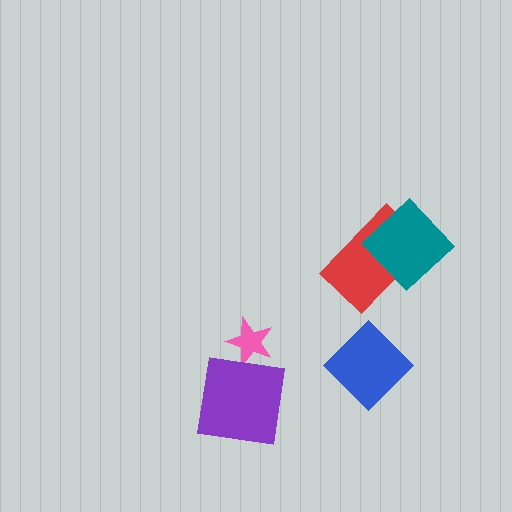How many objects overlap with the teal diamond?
1 object overlaps with the teal diamond.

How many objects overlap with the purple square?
0 objects overlap with the purple square.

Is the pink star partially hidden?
No, no other shape covers it.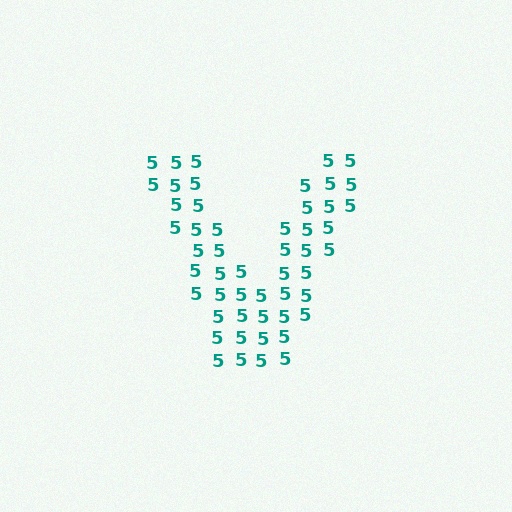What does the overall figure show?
The overall figure shows the letter V.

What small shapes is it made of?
It is made of small digit 5's.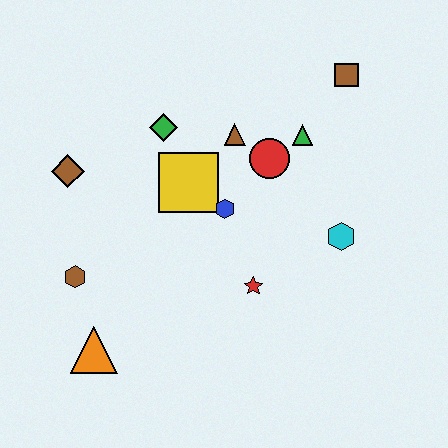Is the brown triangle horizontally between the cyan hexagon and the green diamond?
Yes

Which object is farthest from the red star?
The brown square is farthest from the red star.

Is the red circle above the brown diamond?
Yes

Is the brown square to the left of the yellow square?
No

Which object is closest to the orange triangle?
The brown hexagon is closest to the orange triangle.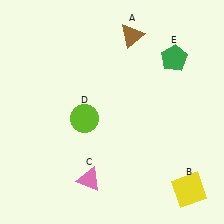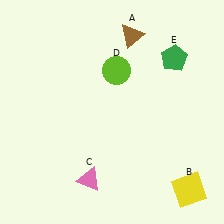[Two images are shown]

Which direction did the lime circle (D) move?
The lime circle (D) moved up.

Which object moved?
The lime circle (D) moved up.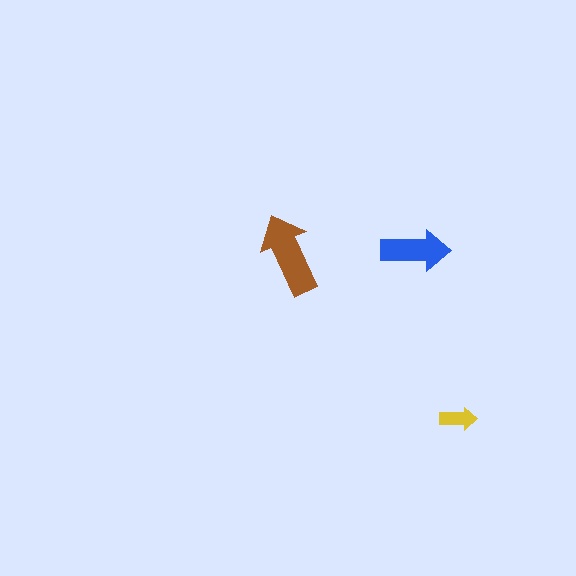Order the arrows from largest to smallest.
the brown one, the blue one, the yellow one.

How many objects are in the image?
There are 3 objects in the image.